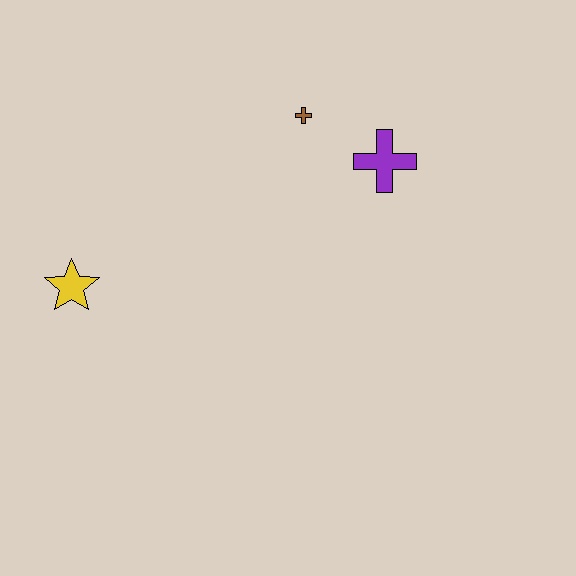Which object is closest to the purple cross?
The brown cross is closest to the purple cross.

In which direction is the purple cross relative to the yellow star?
The purple cross is to the right of the yellow star.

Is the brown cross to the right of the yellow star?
Yes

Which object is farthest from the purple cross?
The yellow star is farthest from the purple cross.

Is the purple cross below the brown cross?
Yes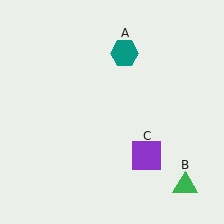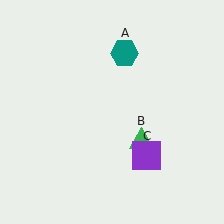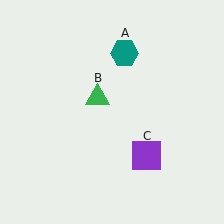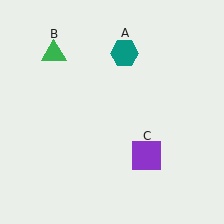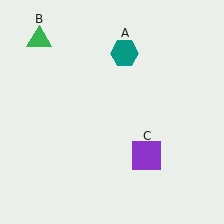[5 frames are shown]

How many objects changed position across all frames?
1 object changed position: green triangle (object B).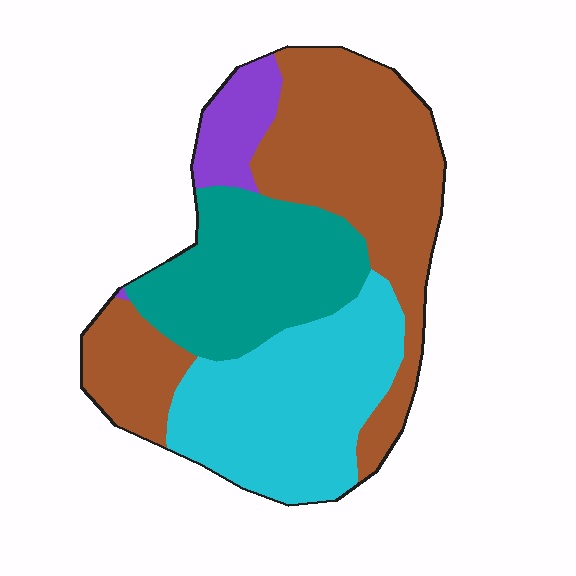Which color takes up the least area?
Purple, at roughly 5%.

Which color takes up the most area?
Brown, at roughly 40%.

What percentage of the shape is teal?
Teal takes up less than a quarter of the shape.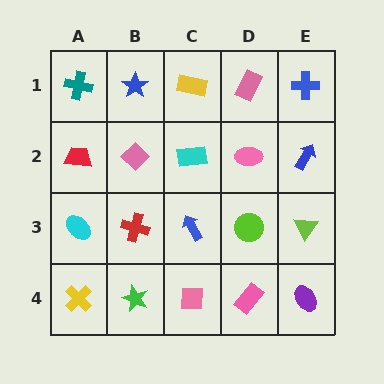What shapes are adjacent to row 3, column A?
A red trapezoid (row 2, column A), a yellow cross (row 4, column A), a red cross (row 3, column B).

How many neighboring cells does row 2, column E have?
3.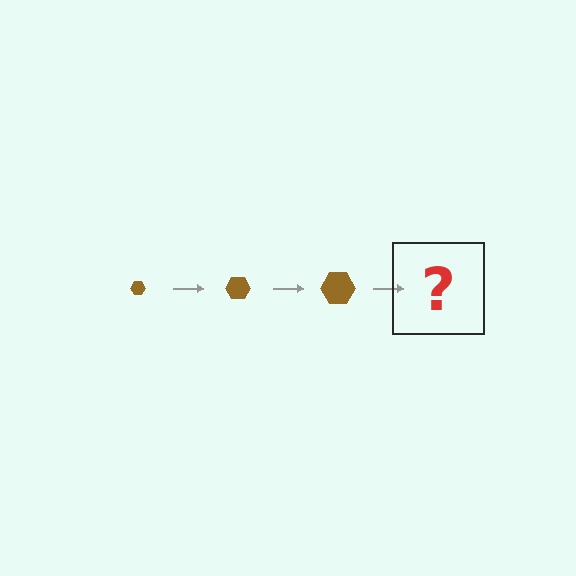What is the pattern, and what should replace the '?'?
The pattern is that the hexagon gets progressively larger each step. The '?' should be a brown hexagon, larger than the previous one.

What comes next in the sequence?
The next element should be a brown hexagon, larger than the previous one.